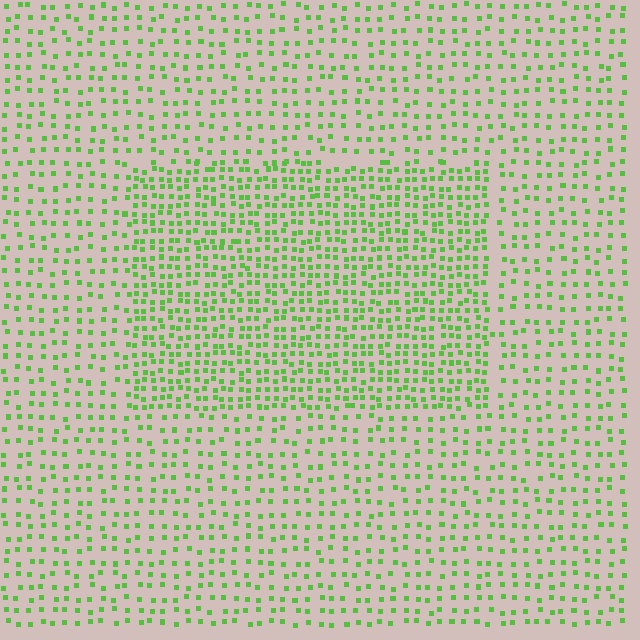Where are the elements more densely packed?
The elements are more densely packed inside the rectangle boundary.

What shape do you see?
I see a rectangle.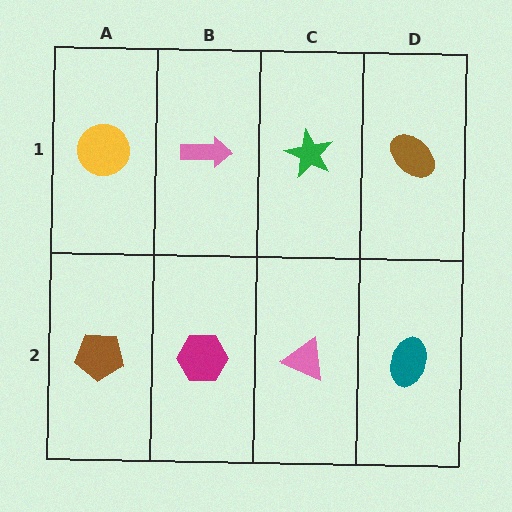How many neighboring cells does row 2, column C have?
3.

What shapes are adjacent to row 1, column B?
A magenta hexagon (row 2, column B), a yellow circle (row 1, column A), a green star (row 1, column C).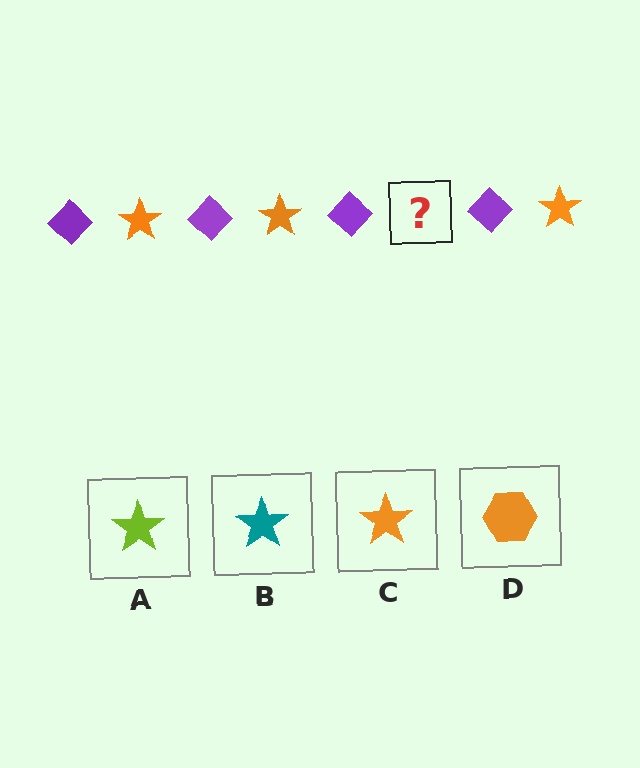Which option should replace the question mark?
Option C.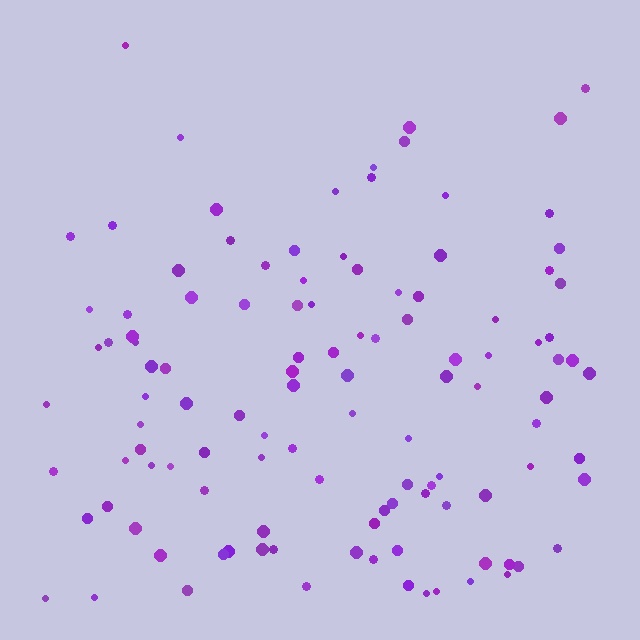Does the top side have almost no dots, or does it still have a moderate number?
Still a moderate number, just noticeably fewer than the bottom.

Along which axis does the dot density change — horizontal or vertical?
Vertical.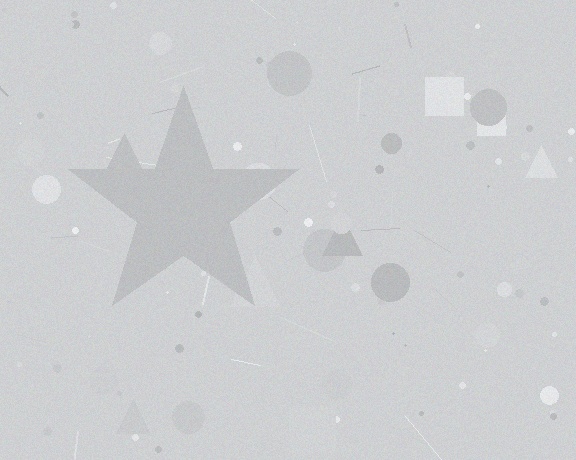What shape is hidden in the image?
A star is hidden in the image.